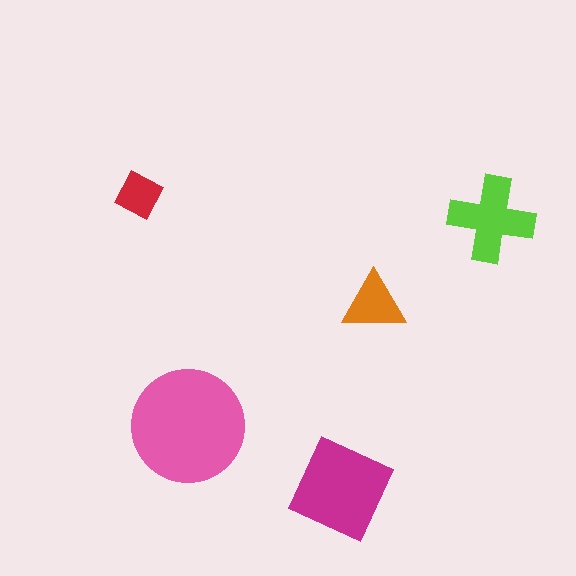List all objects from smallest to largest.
The red square, the orange triangle, the lime cross, the magenta diamond, the pink circle.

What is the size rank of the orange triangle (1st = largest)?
4th.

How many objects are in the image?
There are 5 objects in the image.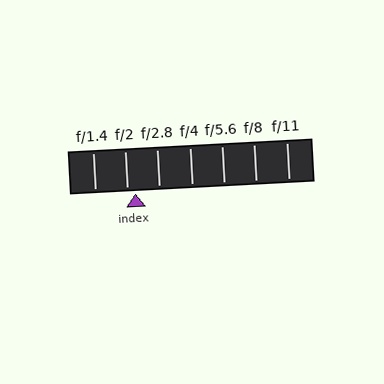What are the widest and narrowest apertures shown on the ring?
The widest aperture shown is f/1.4 and the narrowest is f/11.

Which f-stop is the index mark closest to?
The index mark is closest to f/2.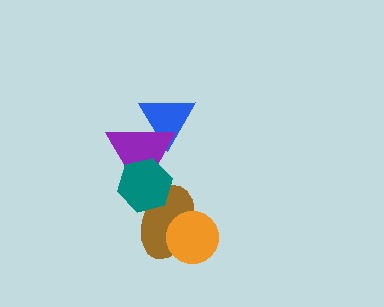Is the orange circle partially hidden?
No, no other shape covers it.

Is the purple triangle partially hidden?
Yes, it is partially covered by another shape.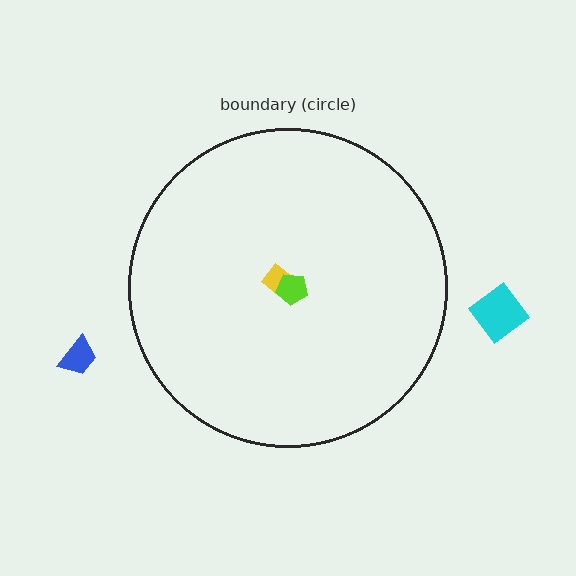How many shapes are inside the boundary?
2 inside, 2 outside.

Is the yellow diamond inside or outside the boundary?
Inside.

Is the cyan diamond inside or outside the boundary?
Outside.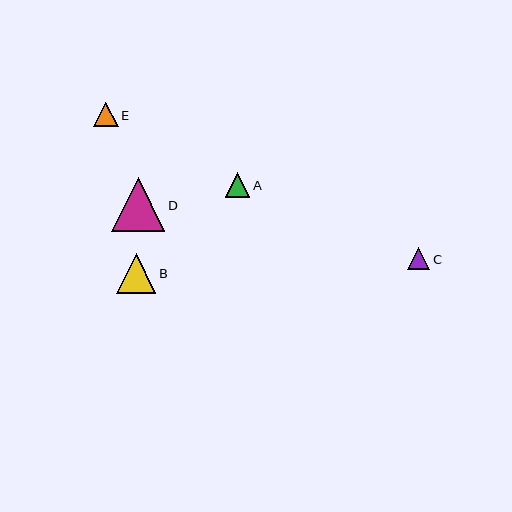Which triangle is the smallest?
Triangle C is the smallest with a size of approximately 22 pixels.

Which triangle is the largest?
Triangle D is the largest with a size of approximately 53 pixels.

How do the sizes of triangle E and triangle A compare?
Triangle E and triangle A are approximately the same size.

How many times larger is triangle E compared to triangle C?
Triangle E is approximately 1.1 times the size of triangle C.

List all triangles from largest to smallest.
From largest to smallest: D, B, E, A, C.